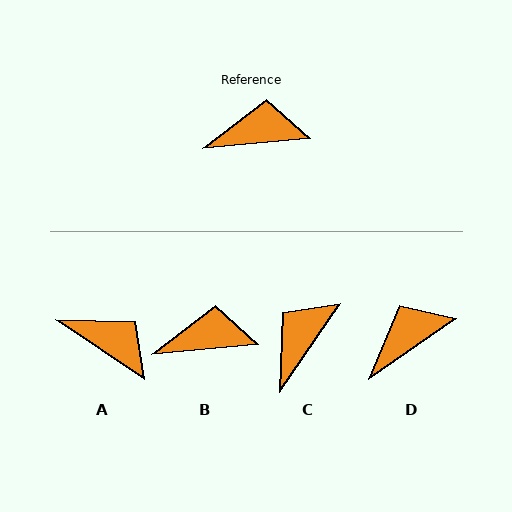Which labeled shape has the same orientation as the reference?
B.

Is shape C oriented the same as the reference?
No, it is off by about 50 degrees.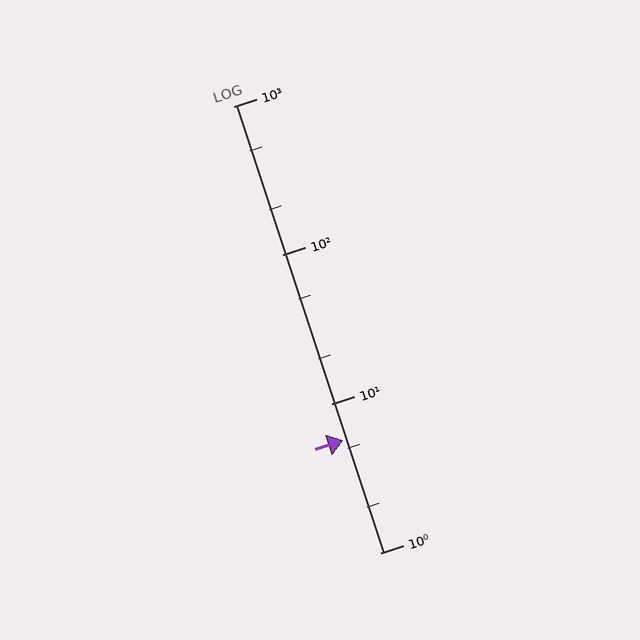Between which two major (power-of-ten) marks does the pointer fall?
The pointer is between 1 and 10.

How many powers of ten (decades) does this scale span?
The scale spans 3 decades, from 1 to 1000.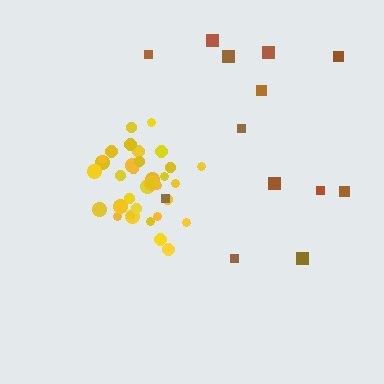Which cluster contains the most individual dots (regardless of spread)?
Yellow (35).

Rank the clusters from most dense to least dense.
yellow, brown.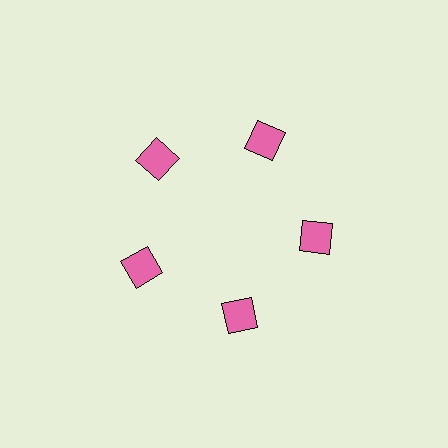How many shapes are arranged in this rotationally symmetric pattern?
There are 5 shapes, arranged in 5 groups of 1.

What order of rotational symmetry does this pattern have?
This pattern has 5-fold rotational symmetry.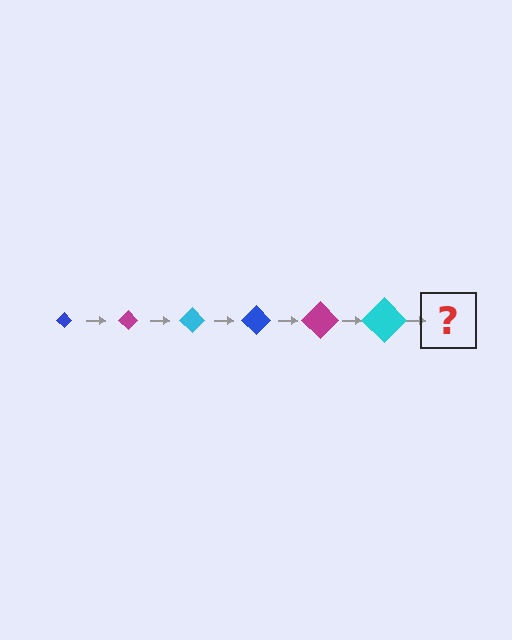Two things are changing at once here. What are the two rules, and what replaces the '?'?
The two rules are that the diamond grows larger each step and the color cycles through blue, magenta, and cyan. The '?' should be a blue diamond, larger than the previous one.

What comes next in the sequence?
The next element should be a blue diamond, larger than the previous one.